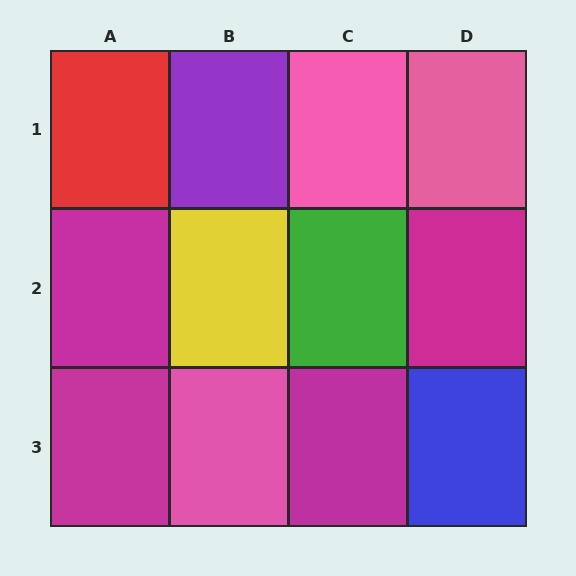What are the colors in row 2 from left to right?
Magenta, yellow, green, magenta.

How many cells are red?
1 cell is red.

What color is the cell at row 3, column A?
Magenta.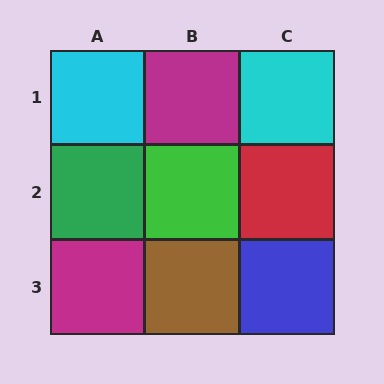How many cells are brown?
1 cell is brown.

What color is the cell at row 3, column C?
Blue.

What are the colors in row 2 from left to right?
Green, green, red.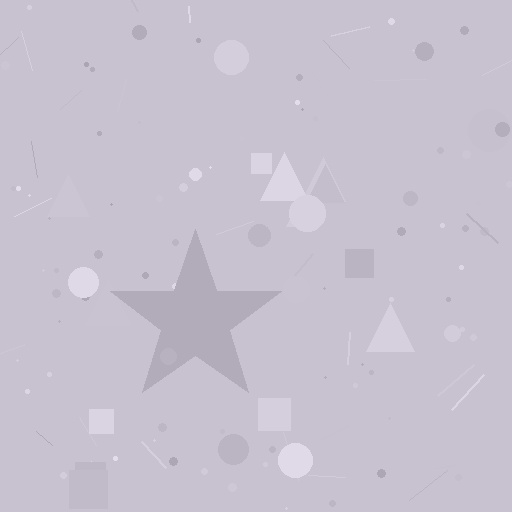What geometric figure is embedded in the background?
A star is embedded in the background.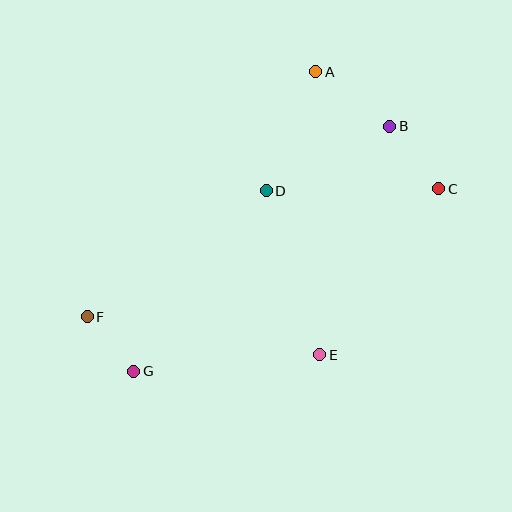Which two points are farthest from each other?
Points C and F are farthest from each other.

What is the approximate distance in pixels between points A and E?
The distance between A and E is approximately 283 pixels.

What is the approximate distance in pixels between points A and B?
The distance between A and B is approximately 92 pixels.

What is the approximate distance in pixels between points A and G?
The distance between A and G is approximately 350 pixels.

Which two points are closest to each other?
Points F and G are closest to each other.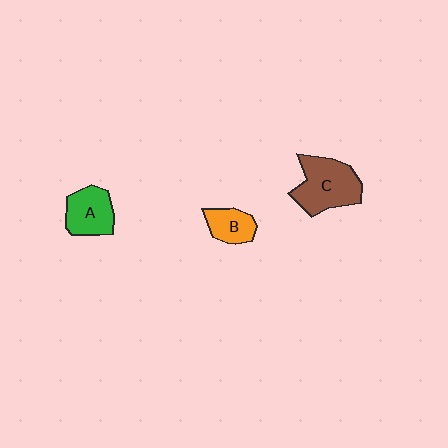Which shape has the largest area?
Shape C (brown).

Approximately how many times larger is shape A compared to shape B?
Approximately 1.4 times.